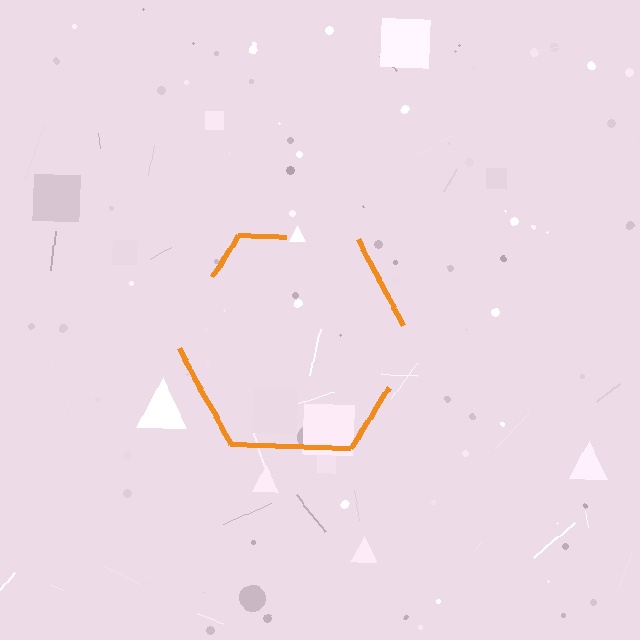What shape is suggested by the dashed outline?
The dashed outline suggests a hexagon.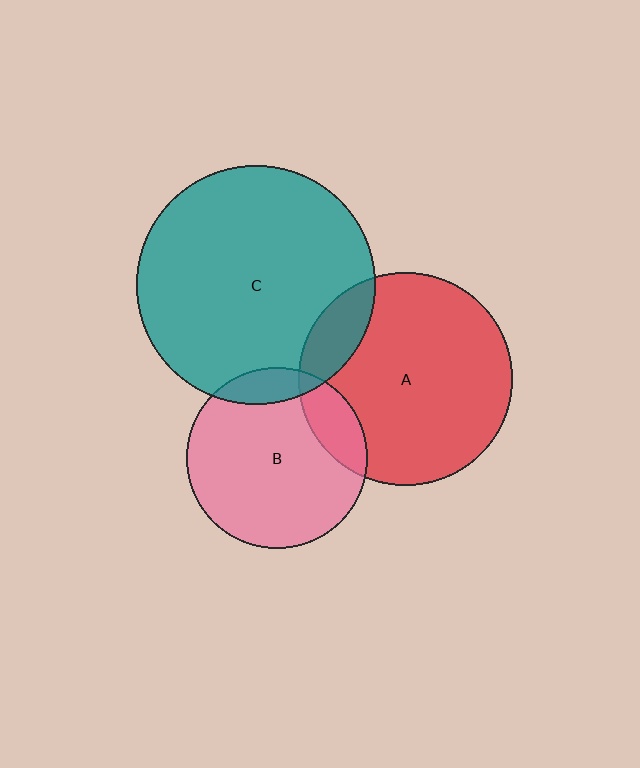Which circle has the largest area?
Circle C (teal).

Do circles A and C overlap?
Yes.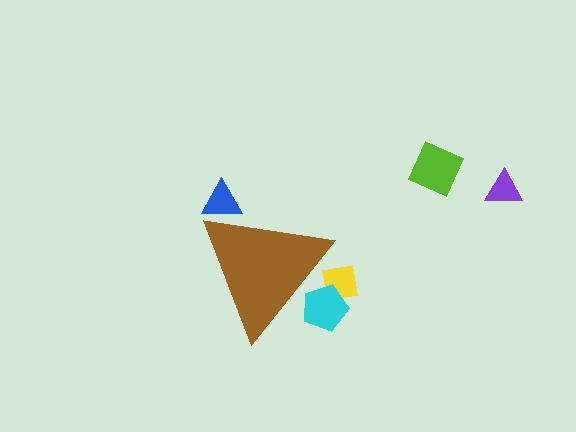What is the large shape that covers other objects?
A brown triangle.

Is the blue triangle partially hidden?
Yes, the blue triangle is partially hidden behind the brown triangle.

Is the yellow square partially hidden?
Yes, the yellow square is partially hidden behind the brown triangle.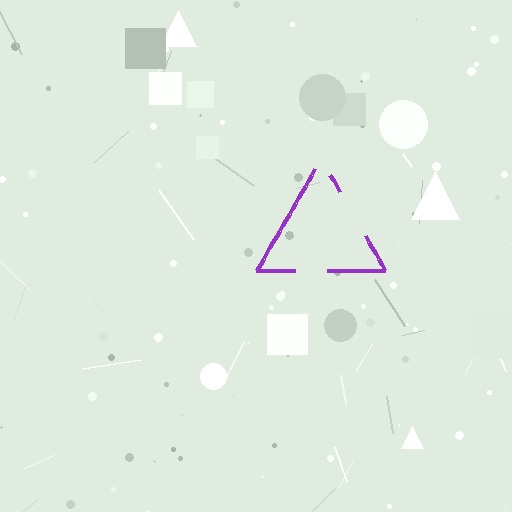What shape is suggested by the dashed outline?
The dashed outline suggests a triangle.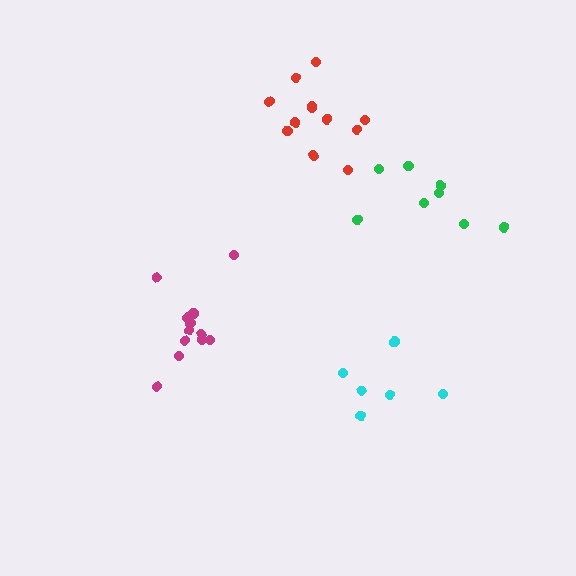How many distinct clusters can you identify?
There are 4 distinct clusters.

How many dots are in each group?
Group 1: 12 dots, Group 2: 8 dots, Group 3: 6 dots, Group 4: 12 dots (38 total).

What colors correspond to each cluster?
The clusters are colored: magenta, green, cyan, red.